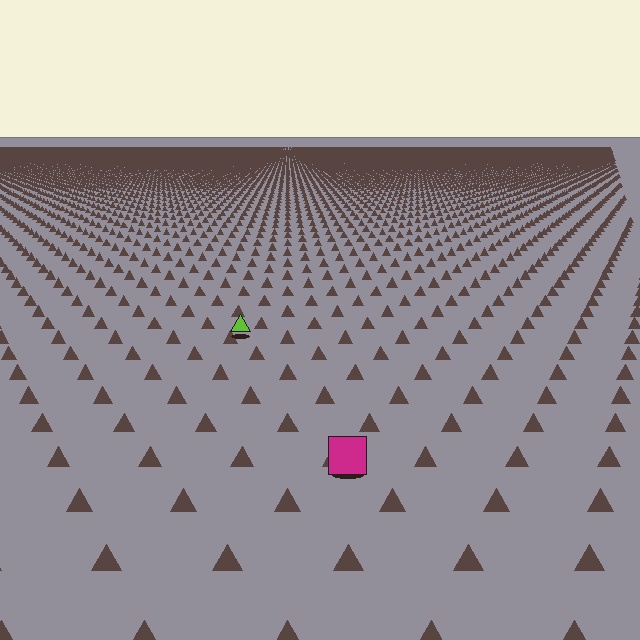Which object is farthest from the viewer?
The lime triangle is farthest from the viewer. It appears smaller and the ground texture around it is denser.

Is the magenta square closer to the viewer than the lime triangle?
Yes. The magenta square is closer — you can tell from the texture gradient: the ground texture is coarser near it.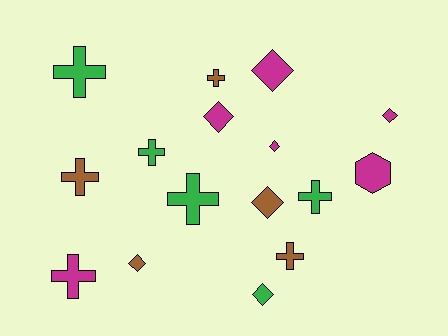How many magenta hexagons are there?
There is 1 magenta hexagon.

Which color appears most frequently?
Magenta, with 6 objects.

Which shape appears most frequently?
Cross, with 8 objects.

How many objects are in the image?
There are 16 objects.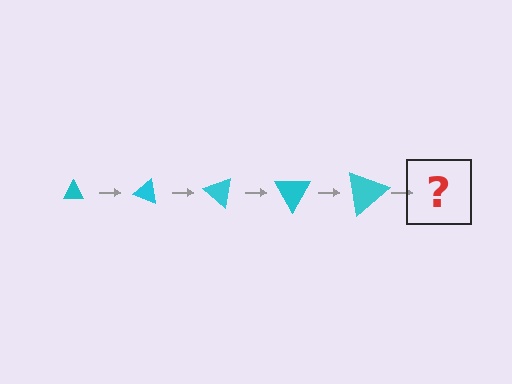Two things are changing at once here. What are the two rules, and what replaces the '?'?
The two rules are that the triangle grows larger each step and it rotates 20 degrees each step. The '?' should be a triangle, larger than the previous one and rotated 100 degrees from the start.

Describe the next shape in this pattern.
It should be a triangle, larger than the previous one and rotated 100 degrees from the start.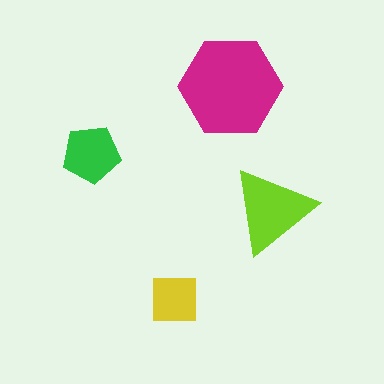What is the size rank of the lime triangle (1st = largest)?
2nd.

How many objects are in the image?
There are 4 objects in the image.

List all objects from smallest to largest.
The yellow square, the green pentagon, the lime triangle, the magenta hexagon.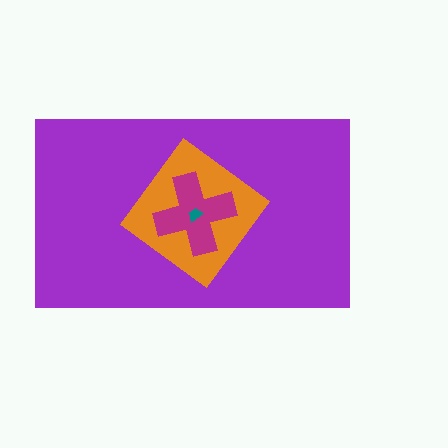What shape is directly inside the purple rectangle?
The orange diamond.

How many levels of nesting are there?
4.